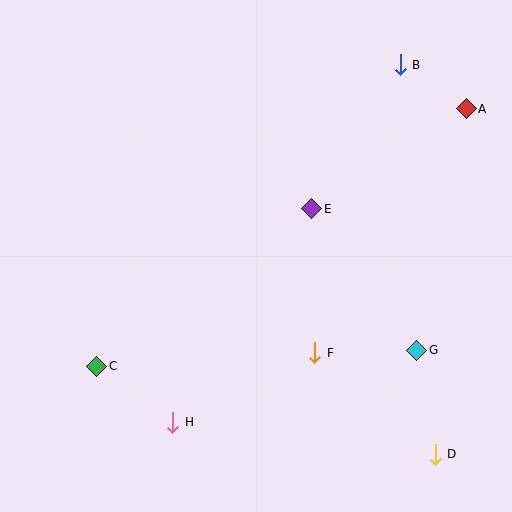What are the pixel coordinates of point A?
Point A is at (466, 109).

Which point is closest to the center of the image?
Point E at (312, 209) is closest to the center.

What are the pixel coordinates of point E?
Point E is at (312, 209).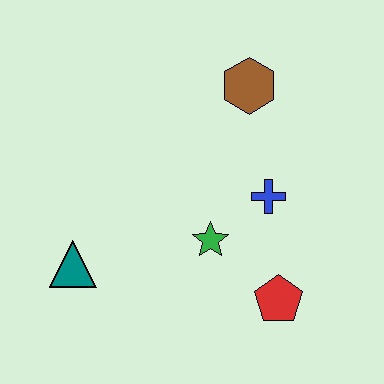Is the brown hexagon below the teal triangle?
No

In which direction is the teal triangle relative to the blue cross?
The teal triangle is to the left of the blue cross.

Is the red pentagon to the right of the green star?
Yes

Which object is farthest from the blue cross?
The teal triangle is farthest from the blue cross.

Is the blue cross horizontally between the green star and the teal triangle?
No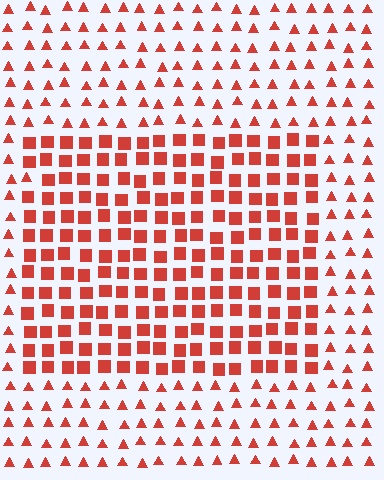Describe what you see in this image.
The image is filled with small red elements arranged in a uniform grid. A rectangle-shaped region contains squares, while the surrounding area contains triangles. The boundary is defined purely by the change in element shape.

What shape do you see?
I see a rectangle.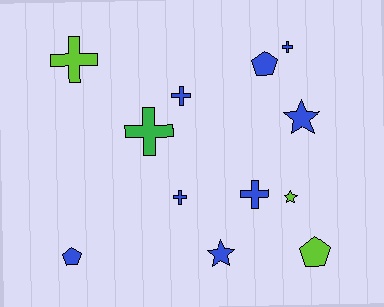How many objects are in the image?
There are 12 objects.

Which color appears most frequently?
Blue, with 8 objects.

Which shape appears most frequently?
Cross, with 6 objects.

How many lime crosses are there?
There is 1 lime cross.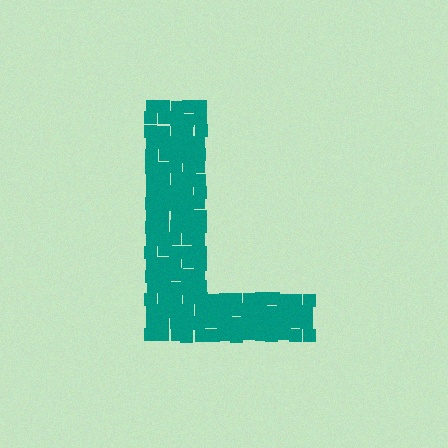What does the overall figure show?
The overall figure shows the letter L.